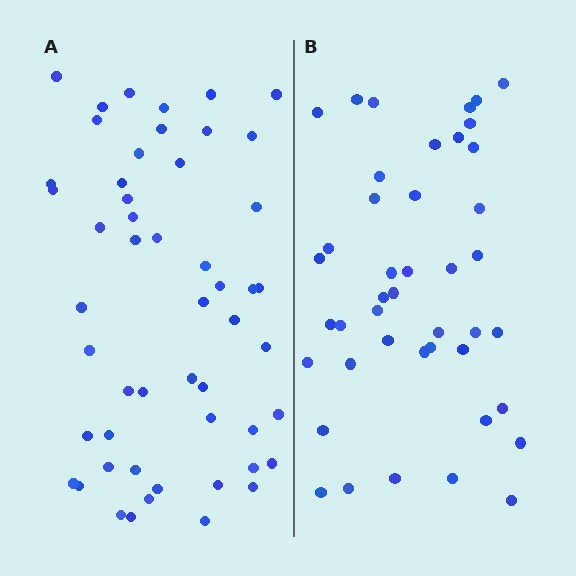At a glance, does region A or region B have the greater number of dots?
Region A (the left region) has more dots.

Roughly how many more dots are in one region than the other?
Region A has roughly 8 or so more dots than region B.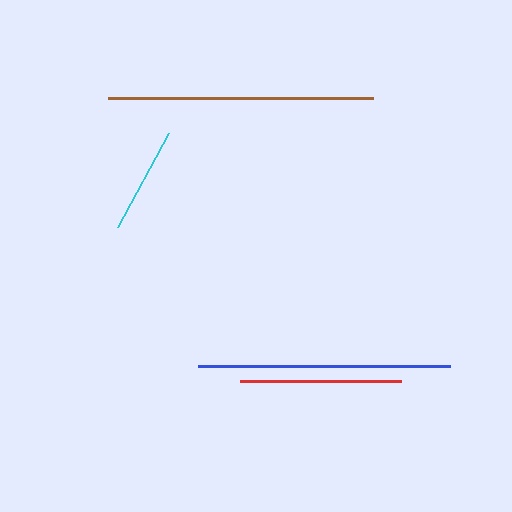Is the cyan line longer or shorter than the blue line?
The blue line is longer than the cyan line.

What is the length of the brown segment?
The brown segment is approximately 265 pixels long.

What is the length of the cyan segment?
The cyan segment is approximately 107 pixels long.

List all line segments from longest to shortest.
From longest to shortest: brown, blue, red, cyan.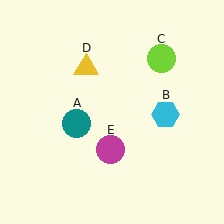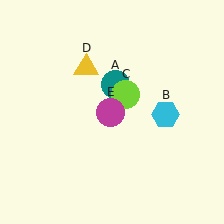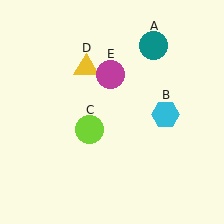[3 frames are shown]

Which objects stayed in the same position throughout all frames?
Cyan hexagon (object B) and yellow triangle (object D) remained stationary.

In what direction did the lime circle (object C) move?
The lime circle (object C) moved down and to the left.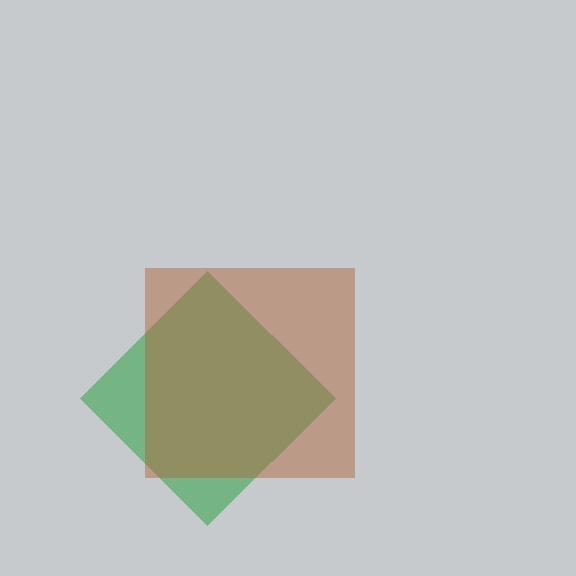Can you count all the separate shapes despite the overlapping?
Yes, there are 2 separate shapes.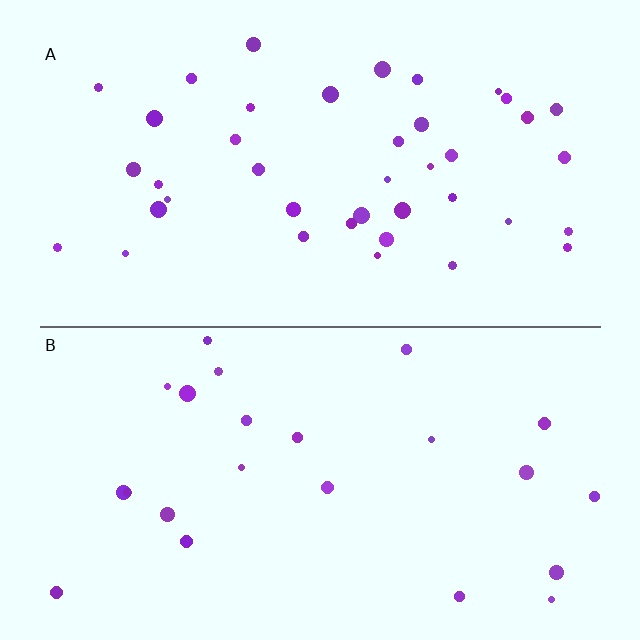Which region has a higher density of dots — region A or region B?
A (the top).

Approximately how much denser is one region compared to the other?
Approximately 1.7× — region A over region B.